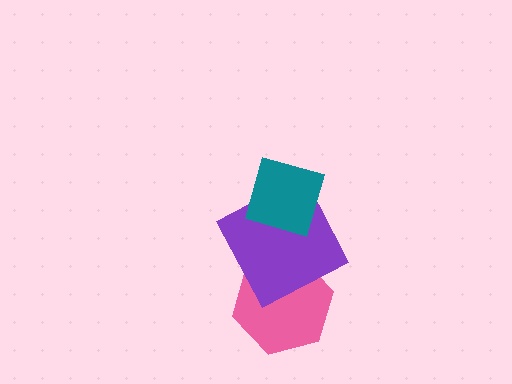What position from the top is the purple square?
The purple square is 2nd from the top.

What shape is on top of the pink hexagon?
The purple square is on top of the pink hexagon.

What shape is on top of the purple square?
The teal diamond is on top of the purple square.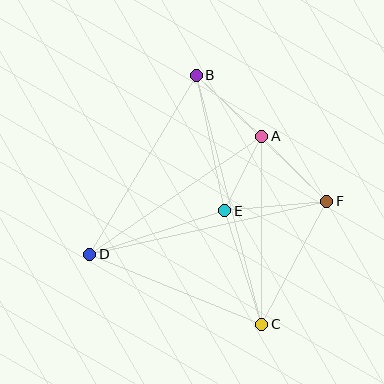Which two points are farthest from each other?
Points B and C are farthest from each other.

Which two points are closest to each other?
Points A and E are closest to each other.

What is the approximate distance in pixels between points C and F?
The distance between C and F is approximately 139 pixels.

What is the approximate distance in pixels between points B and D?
The distance between B and D is approximately 208 pixels.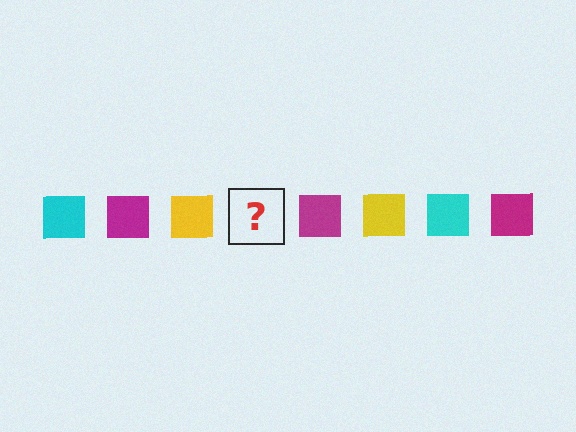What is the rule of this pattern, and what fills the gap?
The rule is that the pattern cycles through cyan, magenta, yellow squares. The gap should be filled with a cyan square.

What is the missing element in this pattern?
The missing element is a cyan square.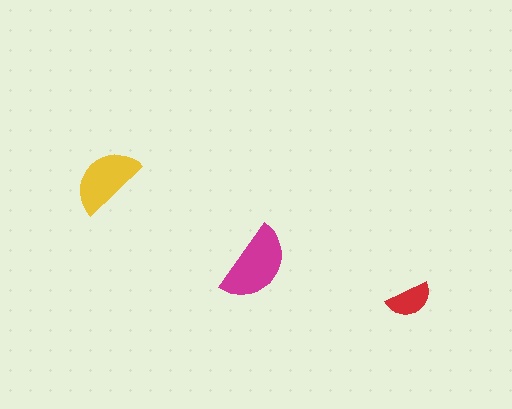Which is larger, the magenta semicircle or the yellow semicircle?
The magenta one.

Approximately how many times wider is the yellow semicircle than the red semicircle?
About 1.5 times wider.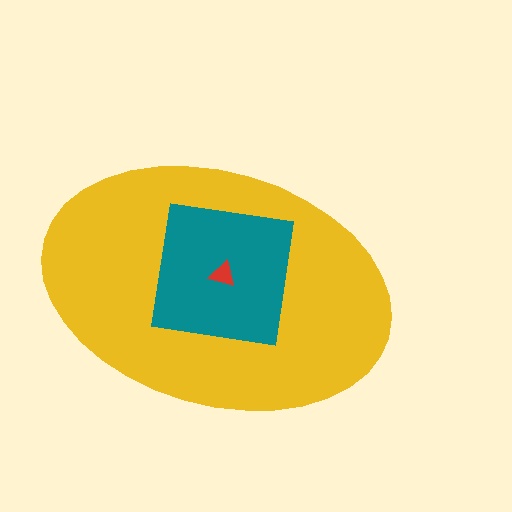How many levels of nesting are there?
3.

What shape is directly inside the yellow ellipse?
The teal square.